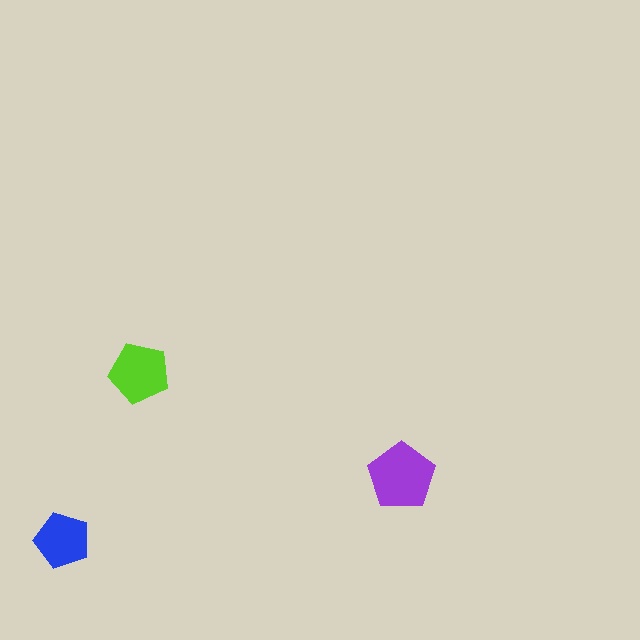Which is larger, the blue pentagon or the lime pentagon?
The lime one.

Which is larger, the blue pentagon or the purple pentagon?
The purple one.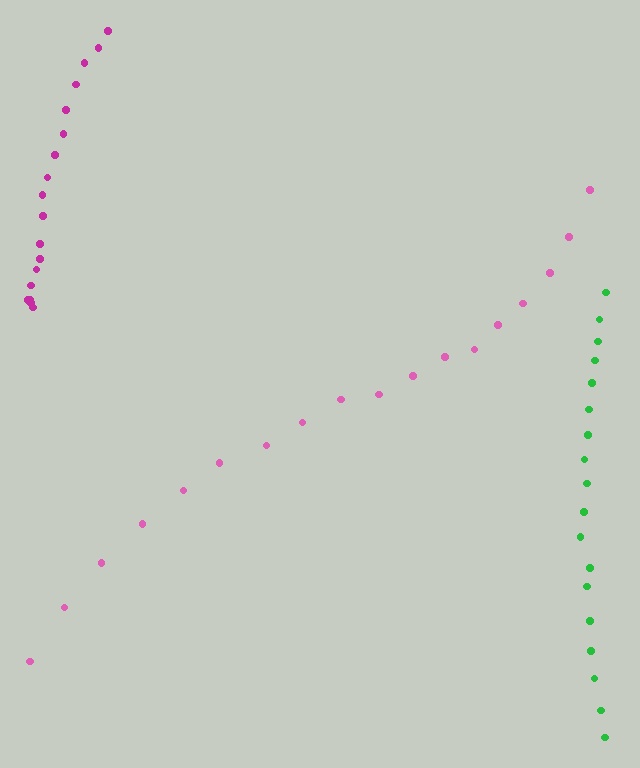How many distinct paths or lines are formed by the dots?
There are 3 distinct paths.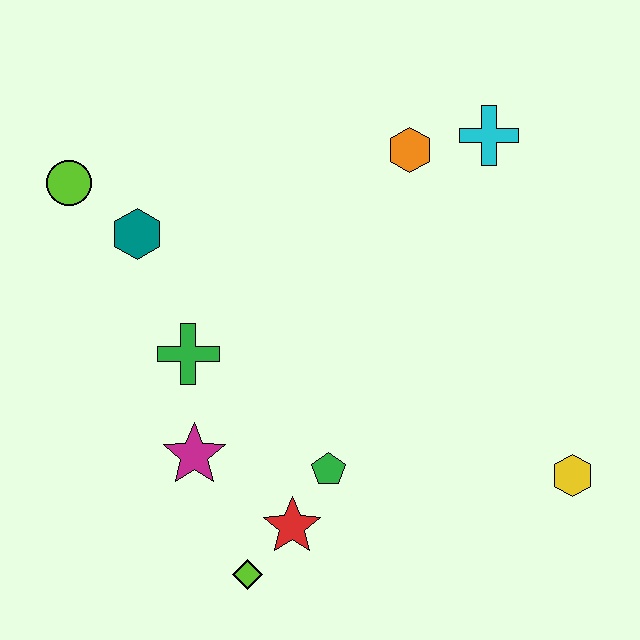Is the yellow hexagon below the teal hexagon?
Yes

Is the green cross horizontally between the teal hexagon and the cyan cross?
Yes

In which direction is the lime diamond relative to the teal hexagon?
The lime diamond is below the teal hexagon.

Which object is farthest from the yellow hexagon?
The lime circle is farthest from the yellow hexagon.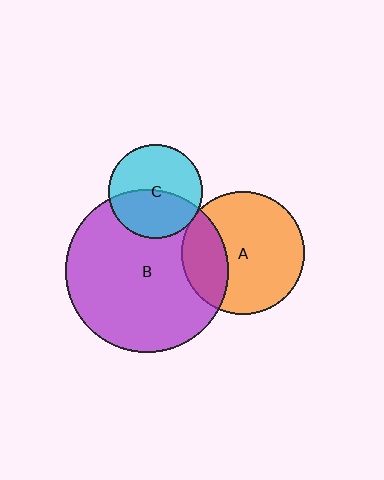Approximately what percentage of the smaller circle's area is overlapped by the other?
Approximately 5%.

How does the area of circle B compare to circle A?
Approximately 1.8 times.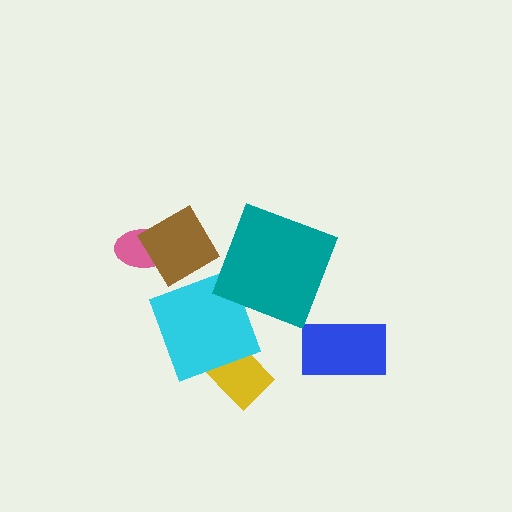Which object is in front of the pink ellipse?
The brown diamond is in front of the pink ellipse.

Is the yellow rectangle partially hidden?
Yes, it is partially covered by another shape.